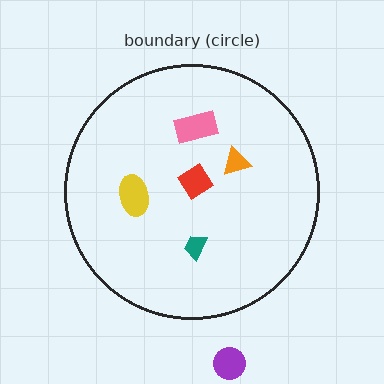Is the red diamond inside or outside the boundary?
Inside.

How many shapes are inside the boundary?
5 inside, 1 outside.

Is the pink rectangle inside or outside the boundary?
Inside.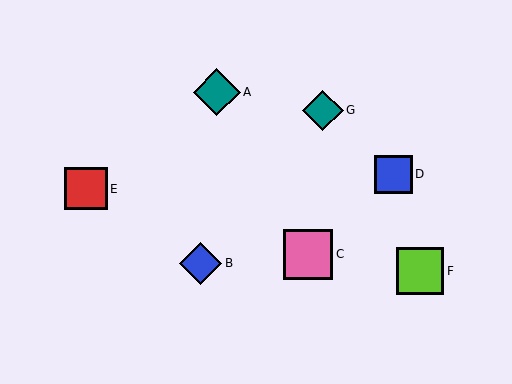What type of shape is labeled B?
Shape B is a blue diamond.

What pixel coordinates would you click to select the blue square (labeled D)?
Click at (393, 174) to select the blue square D.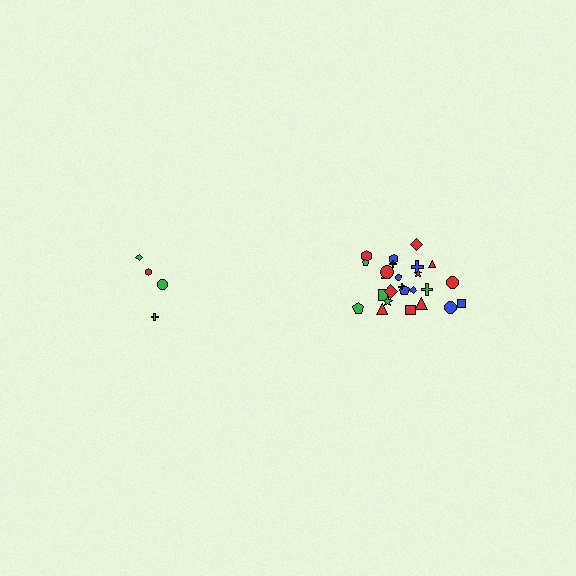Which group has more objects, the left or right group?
The right group.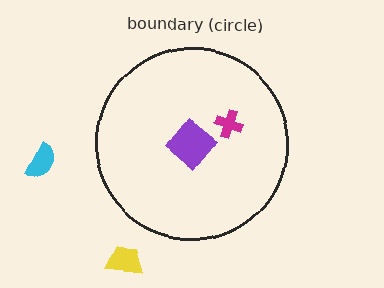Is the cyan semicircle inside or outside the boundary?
Outside.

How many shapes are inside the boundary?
2 inside, 2 outside.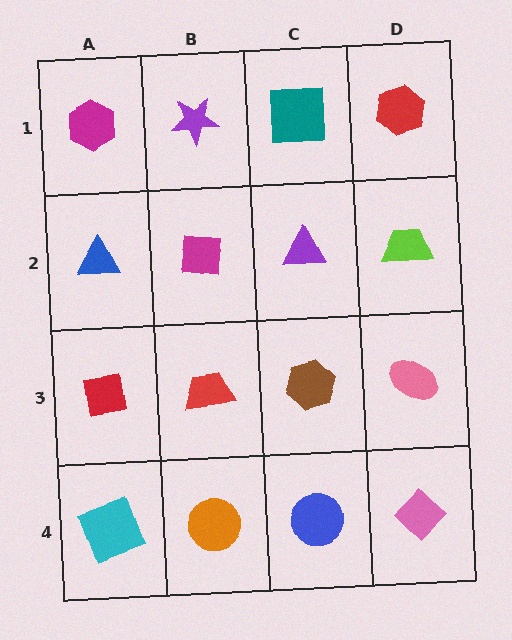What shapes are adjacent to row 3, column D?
A lime trapezoid (row 2, column D), a pink diamond (row 4, column D), a brown hexagon (row 3, column C).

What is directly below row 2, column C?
A brown hexagon.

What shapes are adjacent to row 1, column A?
A blue triangle (row 2, column A), a purple star (row 1, column B).